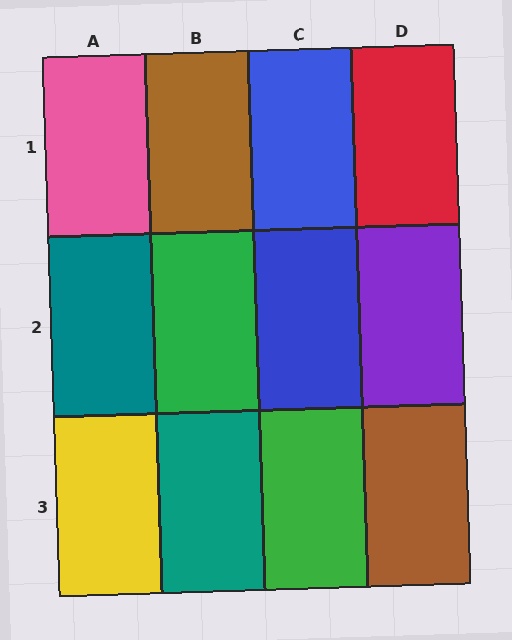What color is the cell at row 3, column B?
Teal.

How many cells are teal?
2 cells are teal.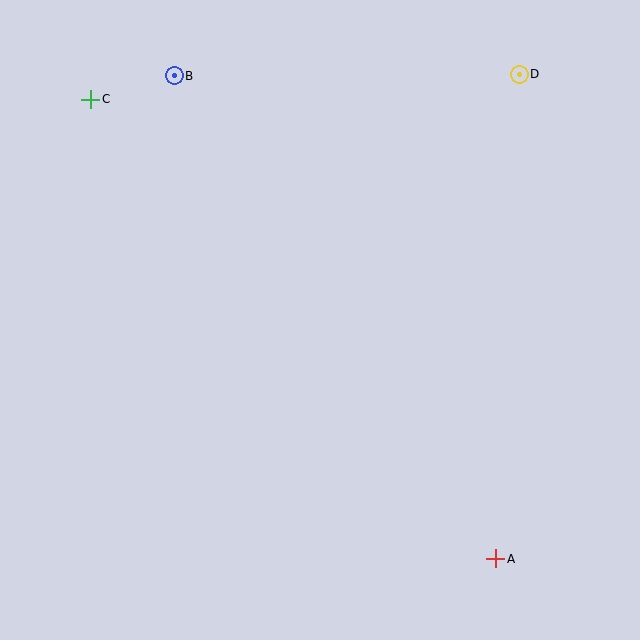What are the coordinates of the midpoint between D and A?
The midpoint between D and A is at (508, 317).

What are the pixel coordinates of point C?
Point C is at (91, 99).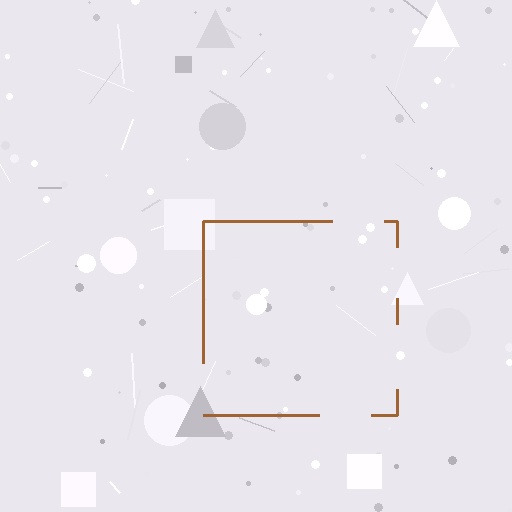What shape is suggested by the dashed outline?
The dashed outline suggests a square.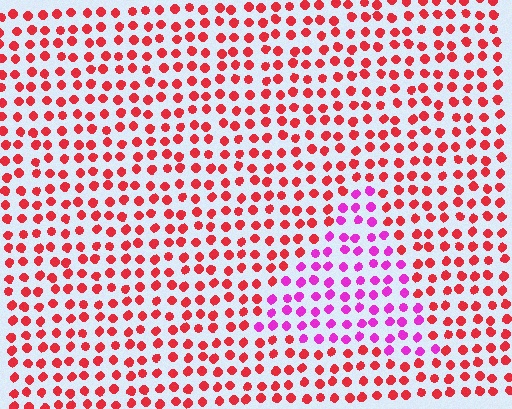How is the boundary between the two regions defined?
The boundary is defined purely by a slight shift in hue (about 49 degrees). Spacing, size, and orientation are identical on both sides.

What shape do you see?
I see a triangle.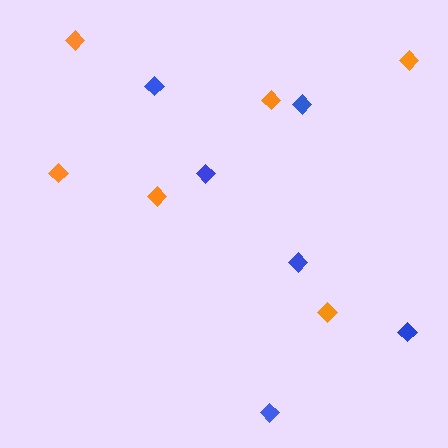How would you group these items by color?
There are 2 groups: one group of orange diamonds (6) and one group of blue diamonds (6).